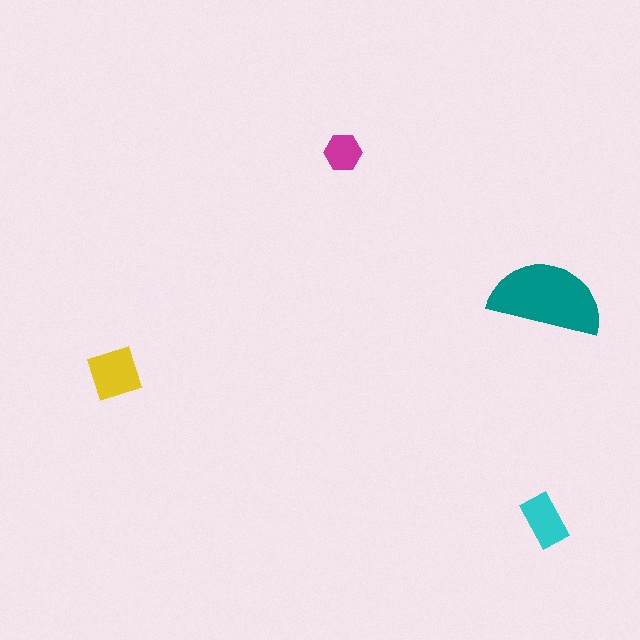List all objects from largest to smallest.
The teal semicircle, the yellow diamond, the cyan rectangle, the magenta hexagon.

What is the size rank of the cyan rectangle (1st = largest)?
3rd.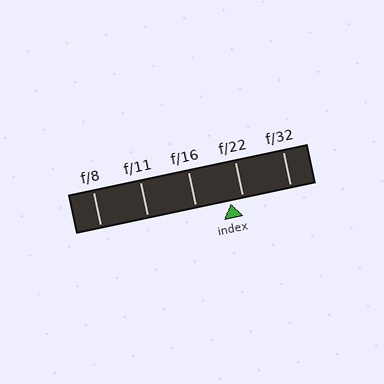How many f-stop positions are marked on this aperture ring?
There are 5 f-stop positions marked.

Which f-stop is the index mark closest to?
The index mark is closest to f/22.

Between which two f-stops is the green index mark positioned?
The index mark is between f/16 and f/22.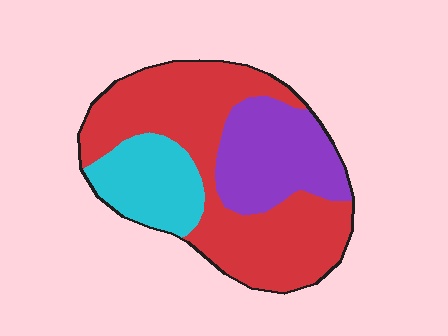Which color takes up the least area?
Cyan, at roughly 20%.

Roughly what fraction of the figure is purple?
Purple takes up about one quarter (1/4) of the figure.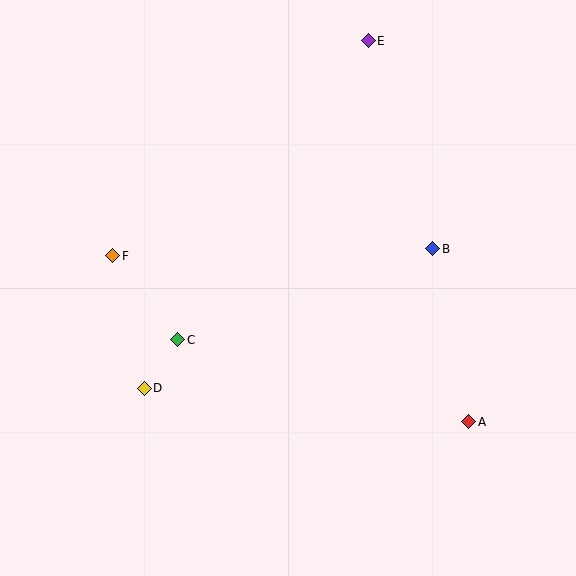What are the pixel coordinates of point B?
Point B is at (433, 249).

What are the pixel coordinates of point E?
Point E is at (368, 41).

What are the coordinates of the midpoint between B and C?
The midpoint between B and C is at (305, 294).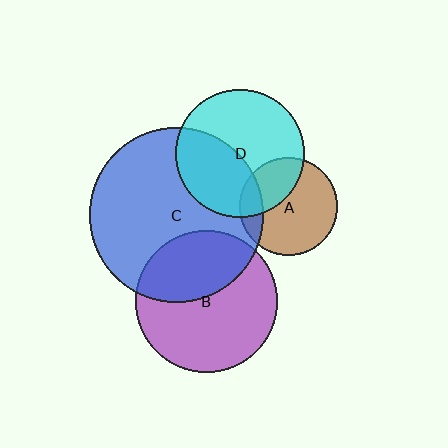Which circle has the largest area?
Circle C (blue).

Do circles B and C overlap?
Yes.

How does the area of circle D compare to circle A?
Approximately 1.7 times.